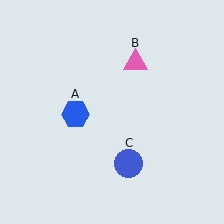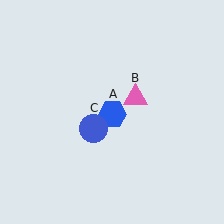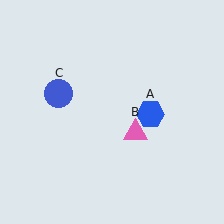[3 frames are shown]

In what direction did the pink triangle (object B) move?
The pink triangle (object B) moved down.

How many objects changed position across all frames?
3 objects changed position: blue hexagon (object A), pink triangle (object B), blue circle (object C).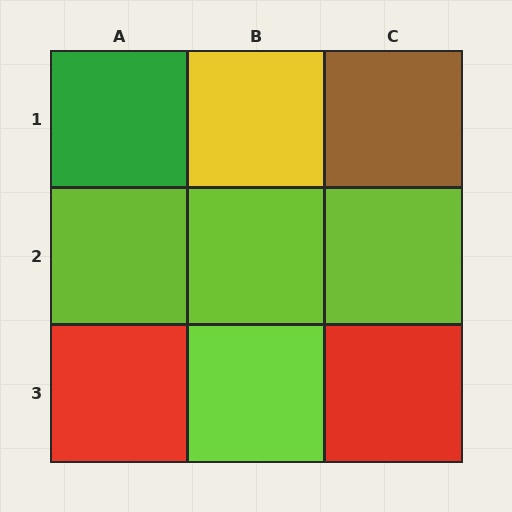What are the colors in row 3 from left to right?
Red, lime, red.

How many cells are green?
1 cell is green.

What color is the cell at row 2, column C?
Lime.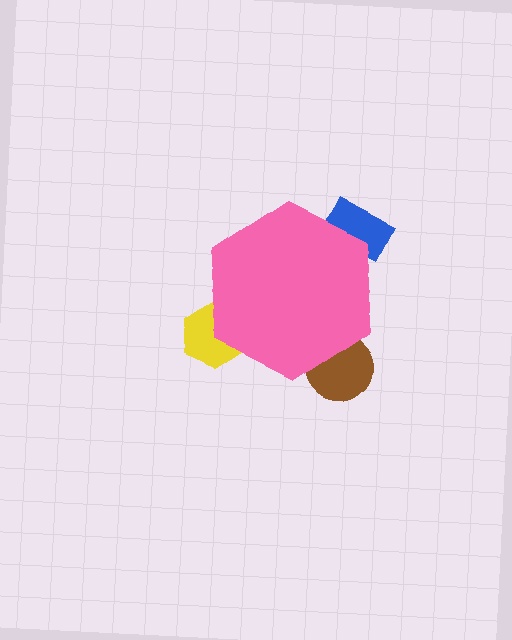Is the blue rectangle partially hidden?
Yes, the blue rectangle is partially hidden behind the pink hexagon.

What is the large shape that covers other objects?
A pink hexagon.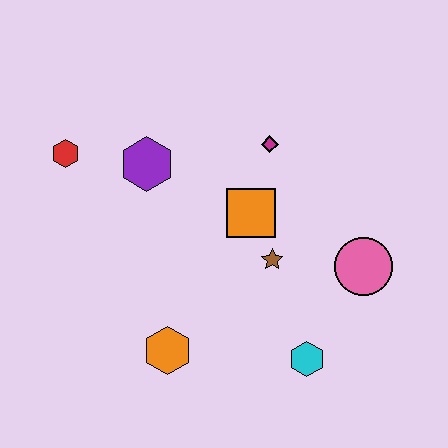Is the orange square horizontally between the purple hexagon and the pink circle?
Yes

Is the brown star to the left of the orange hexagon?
No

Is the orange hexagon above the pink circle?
No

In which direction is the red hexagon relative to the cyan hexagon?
The red hexagon is to the left of the cyan hexagon.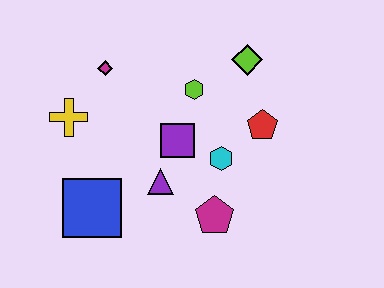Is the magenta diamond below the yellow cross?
No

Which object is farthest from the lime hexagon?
The blue square is farthest from the lime hexagon.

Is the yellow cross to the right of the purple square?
No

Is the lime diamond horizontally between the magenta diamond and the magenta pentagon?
No